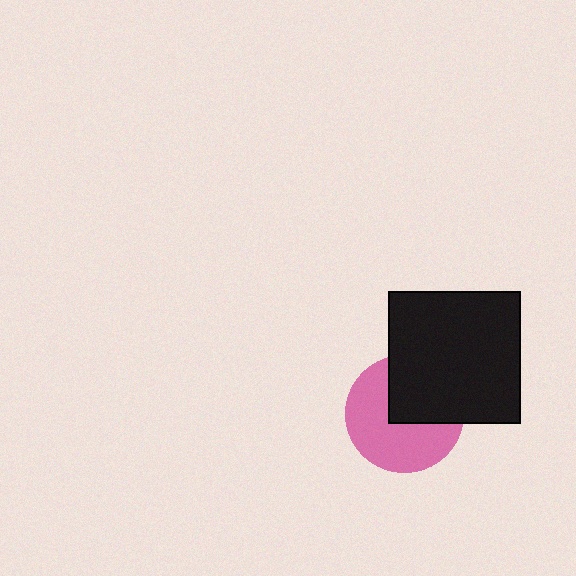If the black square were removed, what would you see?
You would see the complete pink circle.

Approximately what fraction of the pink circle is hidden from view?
Roughly 40% of the pink circle is hidden behind the black square.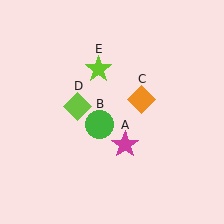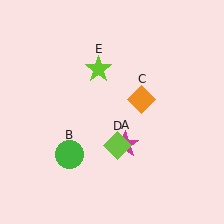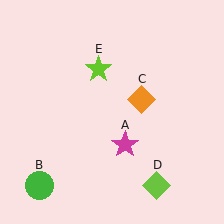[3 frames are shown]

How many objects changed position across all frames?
2 objects changed position: green circle (object B), lime diamond (object D).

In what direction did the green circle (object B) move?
The green circle (object B) moved down and to the left.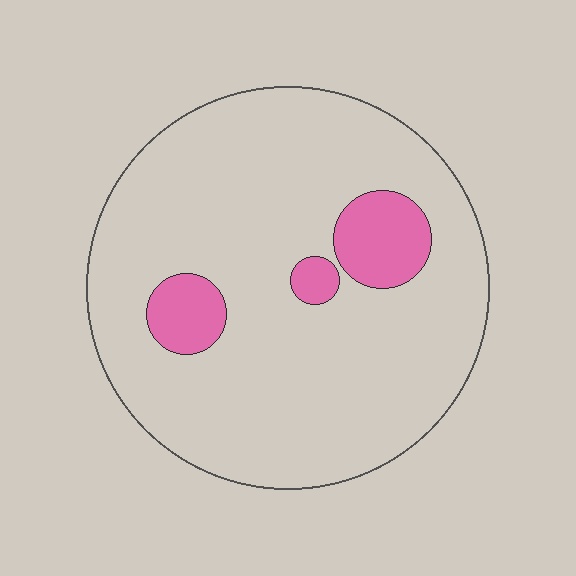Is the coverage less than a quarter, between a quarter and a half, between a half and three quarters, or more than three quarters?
Less than a quarter.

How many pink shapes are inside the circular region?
3.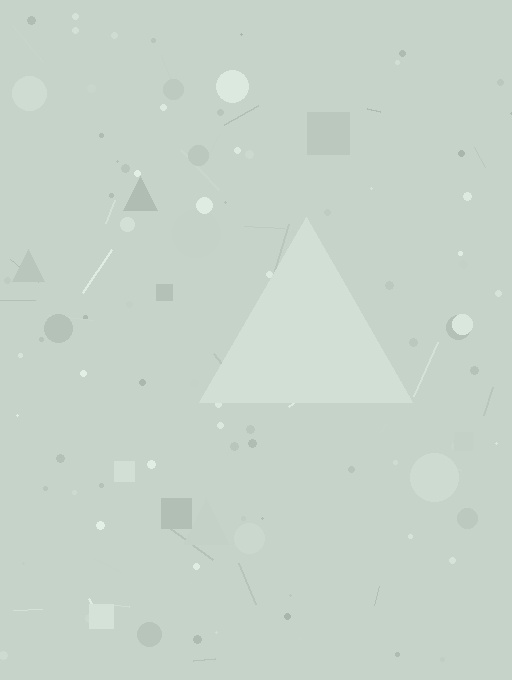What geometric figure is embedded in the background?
A triangle is embedded in the background.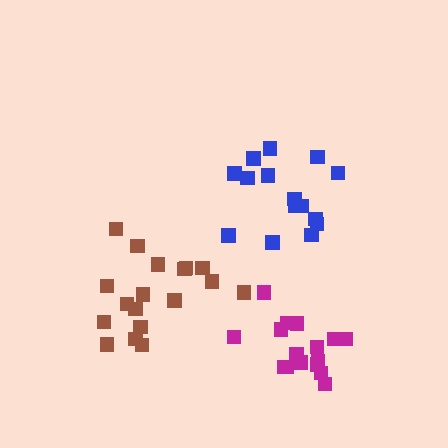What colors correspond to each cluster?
The clusters are colored: brown, blue, magenta.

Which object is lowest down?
The magenta cluster is bottommost.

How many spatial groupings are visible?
There are 3 spatial groupings.